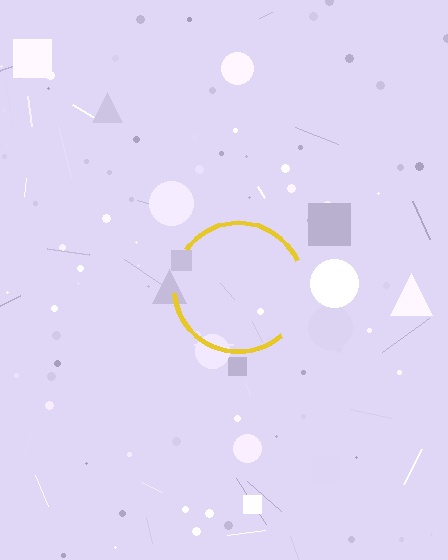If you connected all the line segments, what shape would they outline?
They would outline a circle.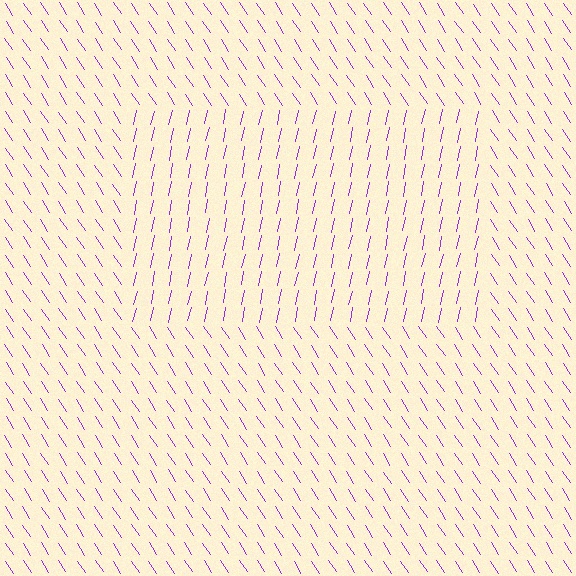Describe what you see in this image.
The image is filled with small purple line segments. A rectangle region in the image has lines oriented differently from the surrounding lines, creating a visible texture boundary.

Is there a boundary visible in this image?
Yes, there is a texture boundary formed by a change in line orientation.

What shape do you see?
I see a rectangle.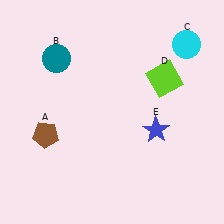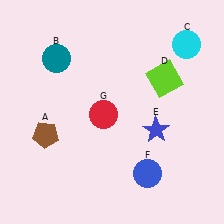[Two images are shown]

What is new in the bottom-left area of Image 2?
A red circle (G) was added in the bottom-left area of Image 2.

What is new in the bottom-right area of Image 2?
A blue circle (F) was added in the bottom-right area of Image 2.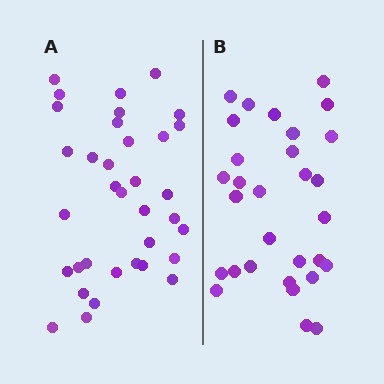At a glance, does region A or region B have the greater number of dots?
Region A (the left region) has more dots.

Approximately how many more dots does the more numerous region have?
Region A has about 5 more dots than region B.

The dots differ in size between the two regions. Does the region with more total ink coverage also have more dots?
No. Region B has more total ink coverage because its dots are larger, but region A actually contains more individual dots. Total area can be misleading — the number of items is what matters here.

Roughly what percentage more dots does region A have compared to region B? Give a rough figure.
About 15% more.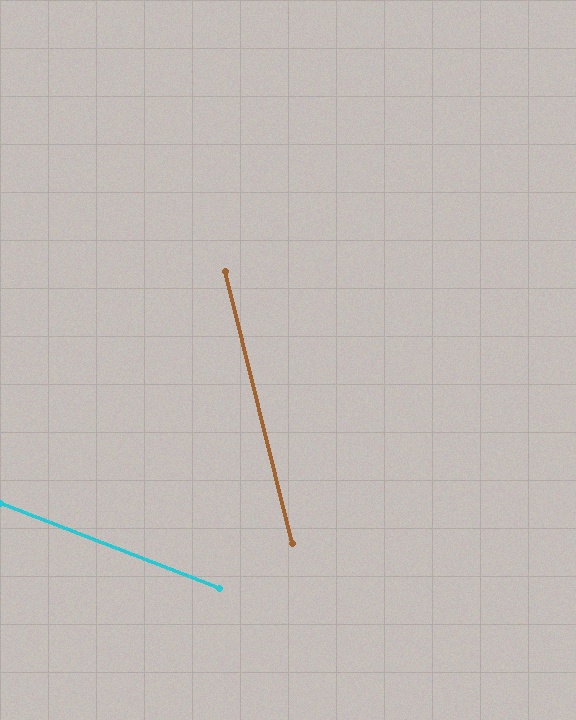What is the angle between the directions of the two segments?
Approximately 55 degrees.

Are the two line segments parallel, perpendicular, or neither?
Neither parallel nor perpendicular — they differ by about 55°.